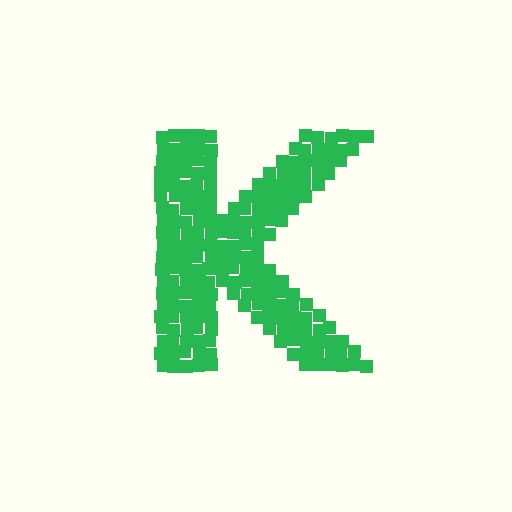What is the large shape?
The large shape is the letter K.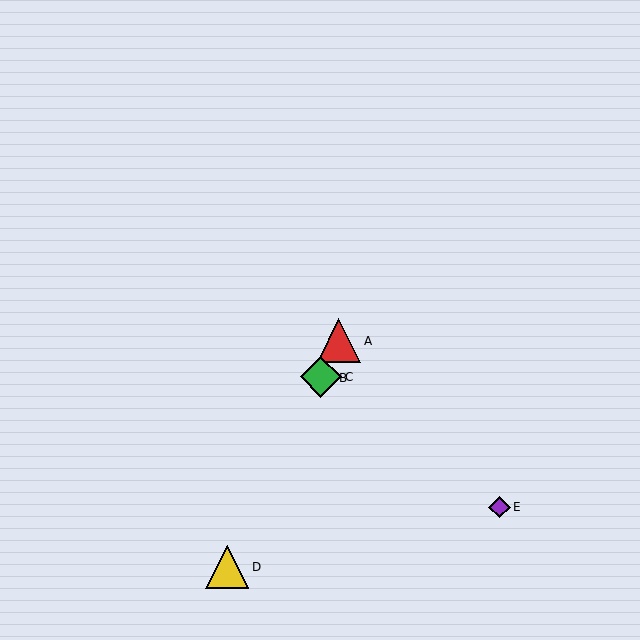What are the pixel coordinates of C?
Object C is at (321, 377).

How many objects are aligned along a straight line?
4 objects (A, B, C, D) are aligned along a straight line.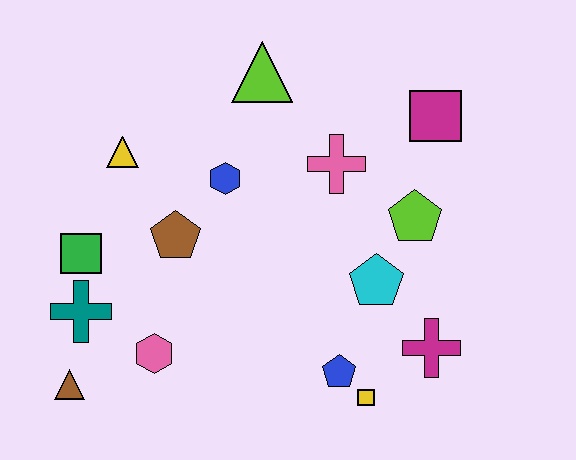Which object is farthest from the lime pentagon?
The brown triangle is farthest from the lime pentagon.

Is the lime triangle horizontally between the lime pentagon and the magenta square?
No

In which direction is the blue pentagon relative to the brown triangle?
The blue pentagon is to the right of the brown triangle.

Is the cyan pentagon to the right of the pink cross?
Yes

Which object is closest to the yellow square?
The blue pentagon is closest to the yellow square.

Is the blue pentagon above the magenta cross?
No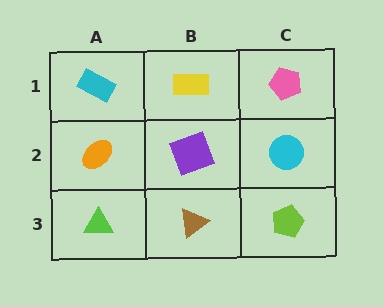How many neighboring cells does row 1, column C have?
2.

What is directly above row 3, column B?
A purple square.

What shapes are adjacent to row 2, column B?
A yellow rectangle (row 1, column B), a brown triangle (row 3, column B), an orange ellipse (row 2, column A), a cyan circle (row 2, column C).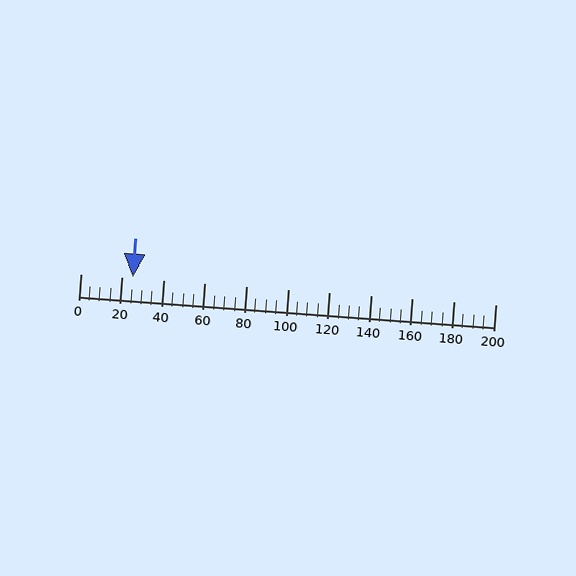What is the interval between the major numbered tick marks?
The major tick marks are spaced 20 units apart.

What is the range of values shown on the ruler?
The ruler shows values from 0 to 200.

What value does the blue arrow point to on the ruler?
The blue arrow points to approximately 25.